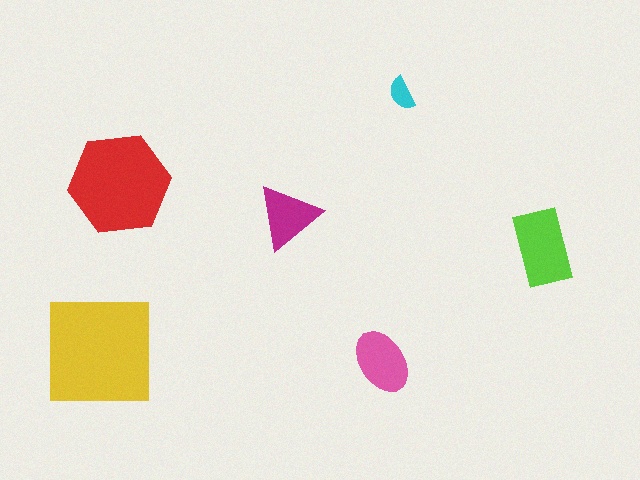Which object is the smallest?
The cyan semicircle.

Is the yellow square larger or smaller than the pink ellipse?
Larger.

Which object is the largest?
The yellow square.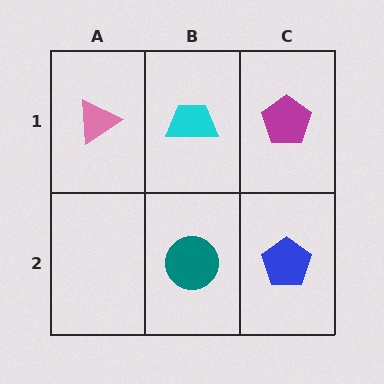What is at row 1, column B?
A cyan trapezoid.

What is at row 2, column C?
A blue pentagon.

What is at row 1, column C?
A magenta pentagon.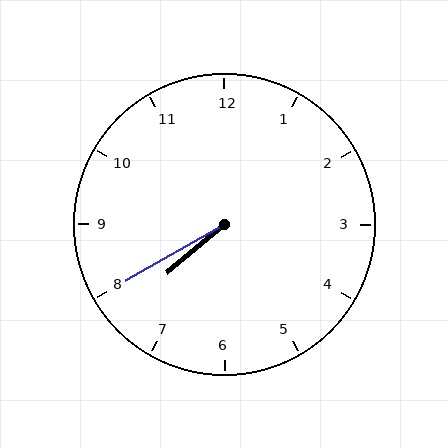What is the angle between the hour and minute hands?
Approximately 10 degrees.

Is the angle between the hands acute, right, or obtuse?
It is acute.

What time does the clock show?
7:40.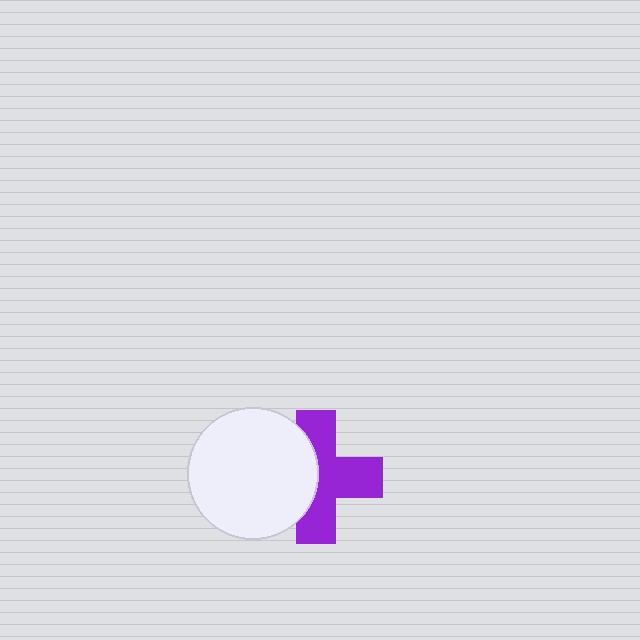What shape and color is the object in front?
The object in front is a white circle.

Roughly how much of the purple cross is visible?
About half of it is visible (roughly 62%).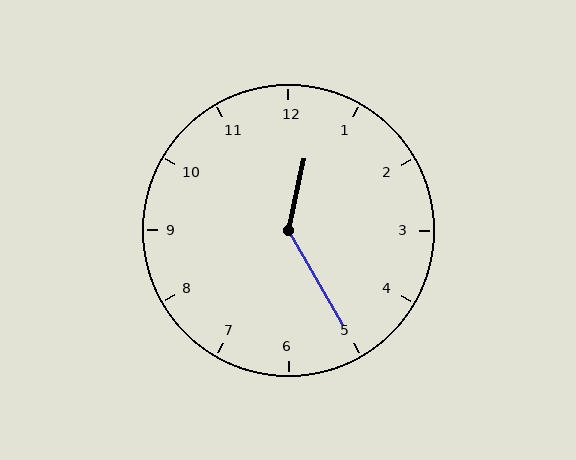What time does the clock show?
12:25.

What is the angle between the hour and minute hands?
Approximately 138 degrees.